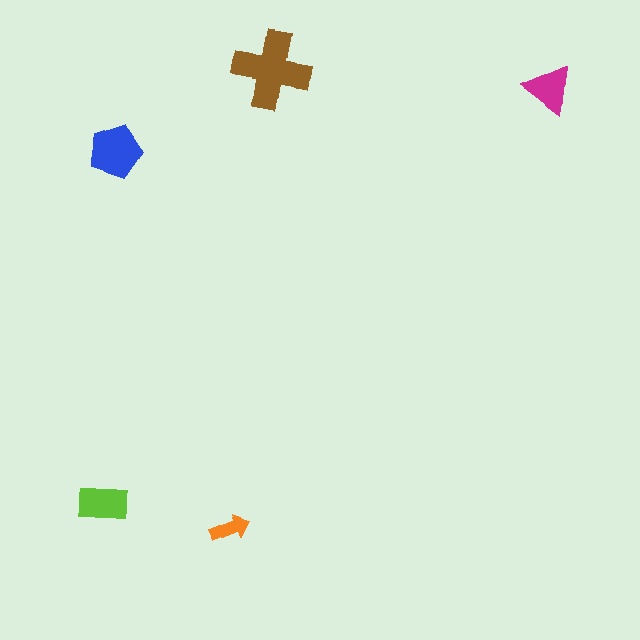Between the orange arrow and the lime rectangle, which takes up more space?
The lime rectangle.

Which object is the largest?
The brown cross.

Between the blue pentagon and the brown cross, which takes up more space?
The brown cross.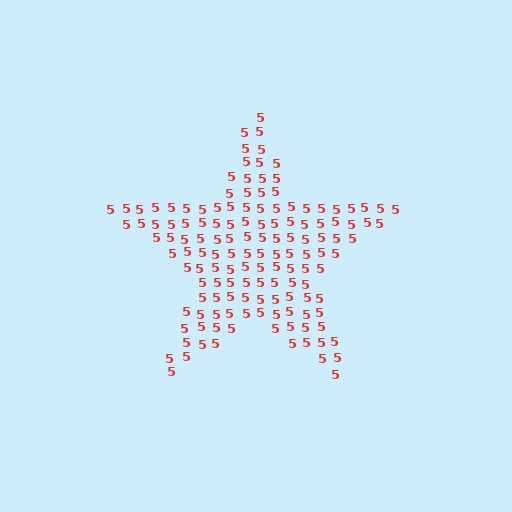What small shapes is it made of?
It is made of small digit 5's.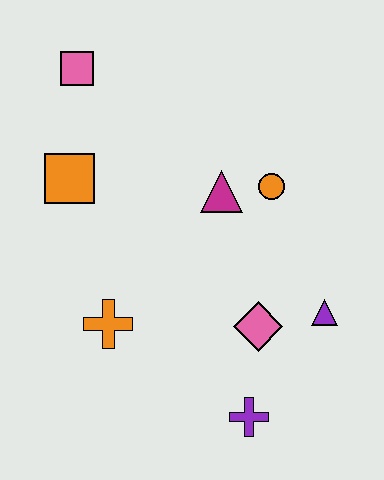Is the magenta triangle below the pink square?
Yes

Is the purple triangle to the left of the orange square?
No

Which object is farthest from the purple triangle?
The pink square is farthest from the purple triangle.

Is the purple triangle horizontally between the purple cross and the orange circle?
No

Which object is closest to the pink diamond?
The purple triangle is closest to the pink diamond.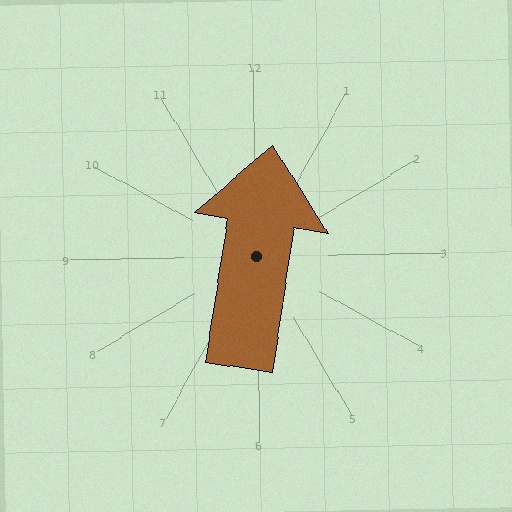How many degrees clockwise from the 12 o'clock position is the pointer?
Approximately 10 degrees.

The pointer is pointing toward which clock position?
Roughly 12 o'clock.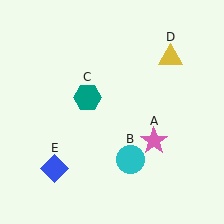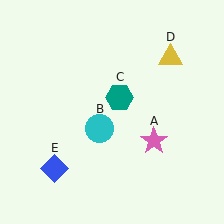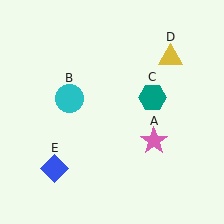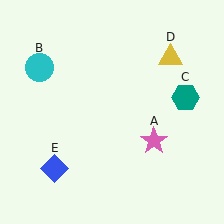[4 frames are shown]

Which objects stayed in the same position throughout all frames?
Pink star (object A) and yellow triangle (object D) and blue diamond (object E) remained stationary.